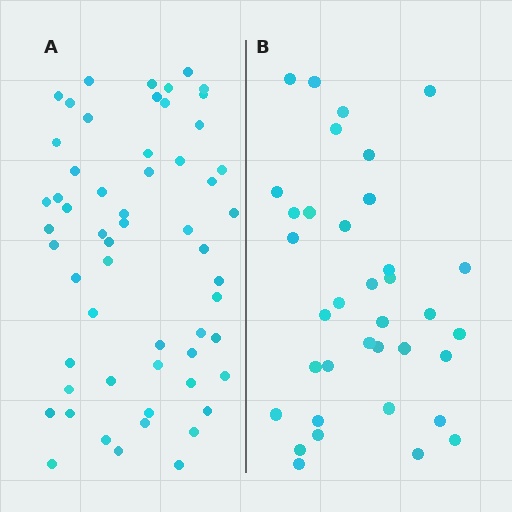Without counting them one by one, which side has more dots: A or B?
Region A (the left region) has more dots.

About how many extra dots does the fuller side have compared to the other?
Region A has approximately 20 more dots than region B.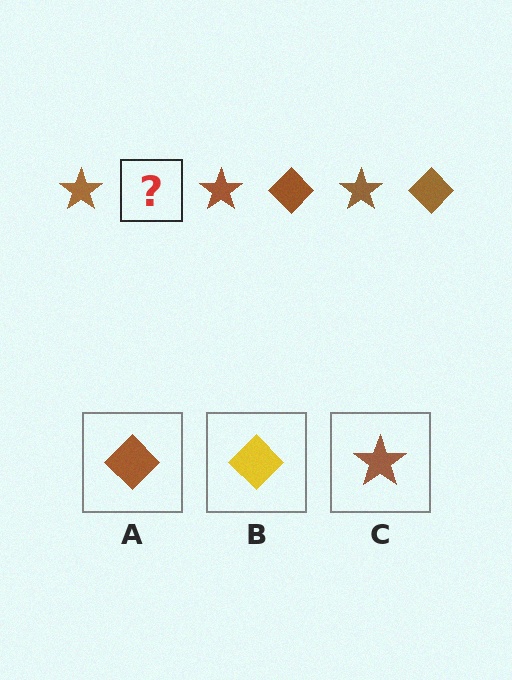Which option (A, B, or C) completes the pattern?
A.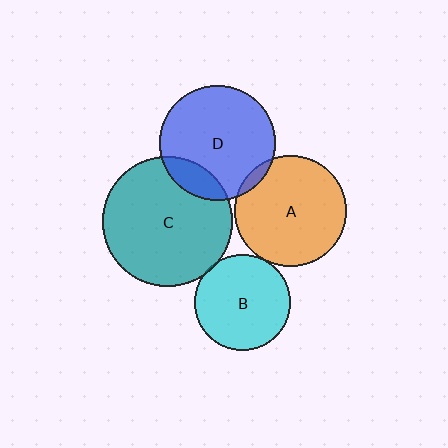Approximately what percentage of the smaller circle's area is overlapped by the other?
Approximately 15%.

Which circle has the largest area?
Circle C (teal).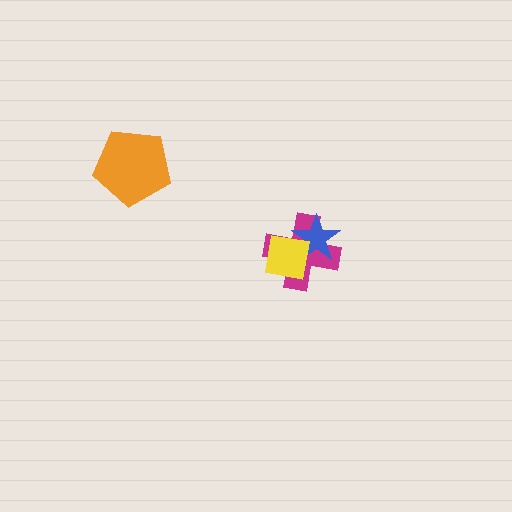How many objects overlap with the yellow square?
2 objects overlap with the yellow square.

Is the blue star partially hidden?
Yes, it is partially covered by another shape.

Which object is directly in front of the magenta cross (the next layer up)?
The blue star is directly in front of the magenta cross.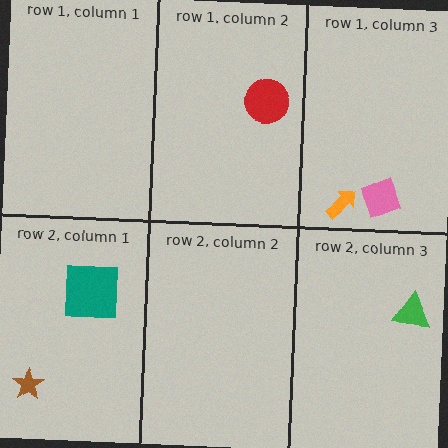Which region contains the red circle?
The row 1, column 2 region.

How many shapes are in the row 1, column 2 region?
1.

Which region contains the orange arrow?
The row 1, column 3 region.